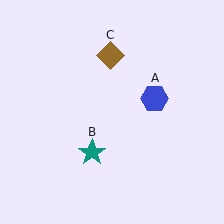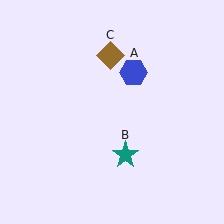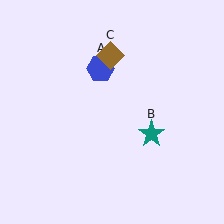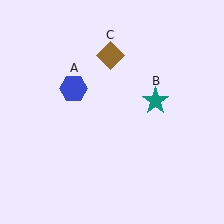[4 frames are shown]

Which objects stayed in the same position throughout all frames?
Brown diamond (object C) remained stationary.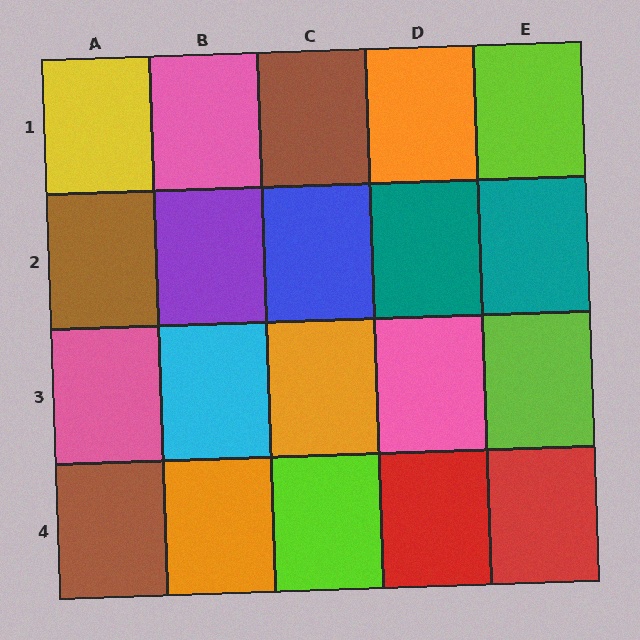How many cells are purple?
1 cell is purple.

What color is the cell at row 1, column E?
Lime.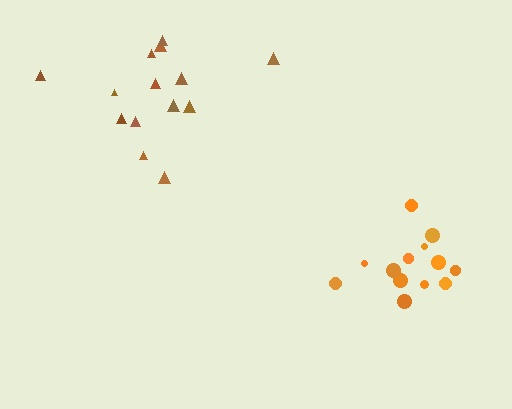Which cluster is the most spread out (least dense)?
Brown.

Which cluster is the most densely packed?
Orange.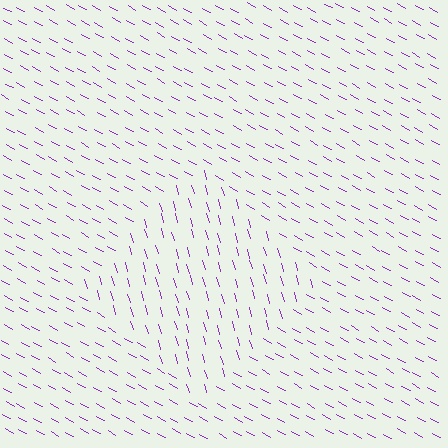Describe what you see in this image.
The image is filled with small purple line segments. A diamond region in the image has lines oriented differently from the surrounding lines, creating a visible texture boundary.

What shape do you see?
I see a diamond.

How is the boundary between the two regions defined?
The boundary is defined purely by a change in line orientation (approximately 45 degrees difference). All lines are the same color and thickness.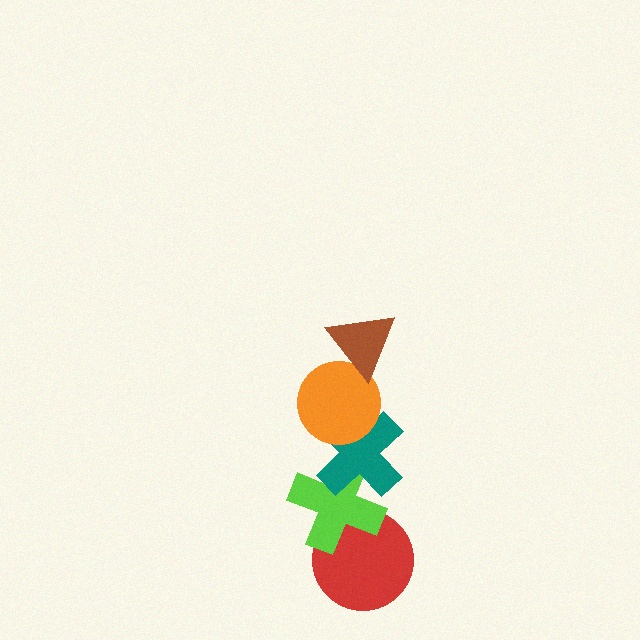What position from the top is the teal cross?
The teal cross is 3rd from the top.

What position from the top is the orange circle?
The orange circle is 2nd from the top.